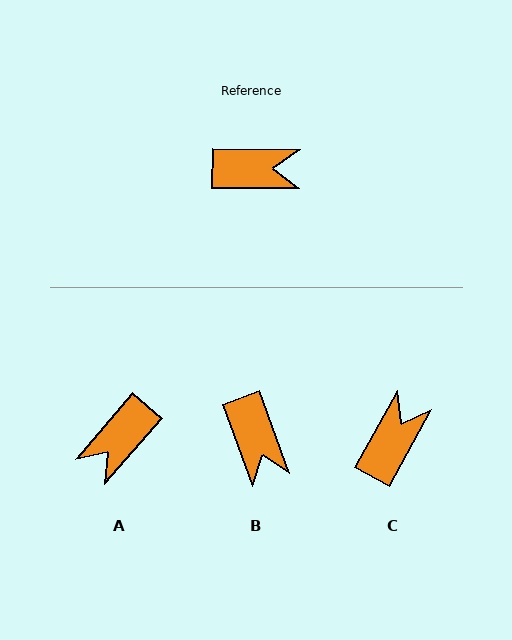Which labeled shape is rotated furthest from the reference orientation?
A, about 130 degrees away.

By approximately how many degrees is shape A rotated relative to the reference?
Approximately 130 degrees clockwise.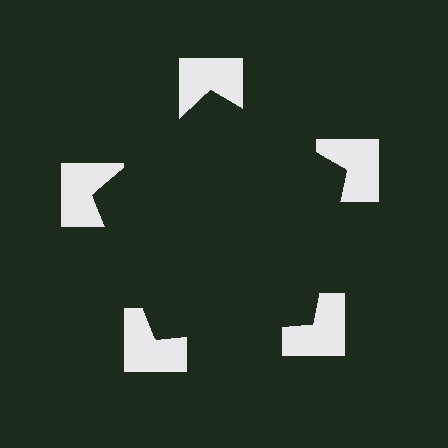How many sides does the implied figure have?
5 sides.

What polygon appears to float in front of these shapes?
An illusory pentagon — its edges are inferred from the aligned wedge cuts in the notched squares, not physically drawn.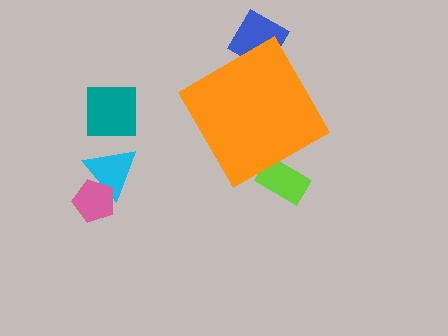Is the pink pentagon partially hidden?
No, the pink pentagon is fully visible.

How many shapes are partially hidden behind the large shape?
2 shapes are partially hidden.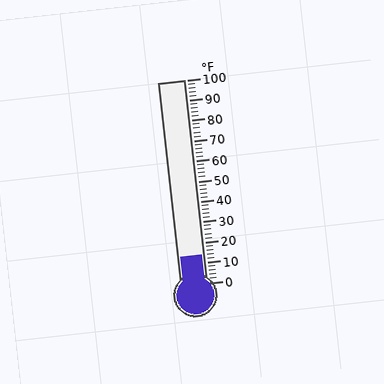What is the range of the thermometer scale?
The thermometer scale ranges from 0°F to 100°F.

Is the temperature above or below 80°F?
The temperature is below 80°F.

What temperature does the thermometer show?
The thermometer shows approximately 14°F.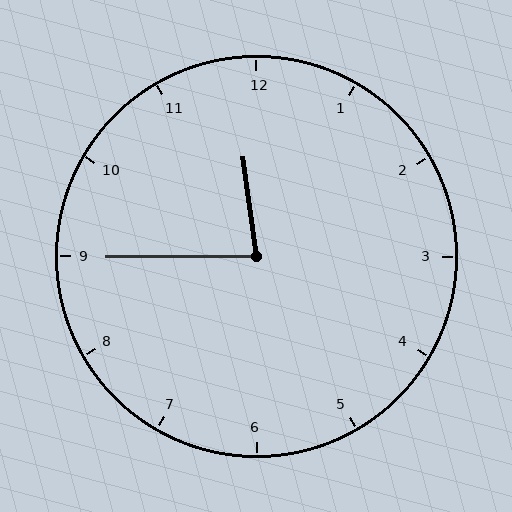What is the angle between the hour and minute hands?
Approximately 82 degrees.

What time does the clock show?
11:45.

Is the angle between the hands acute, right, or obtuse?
It is acute.